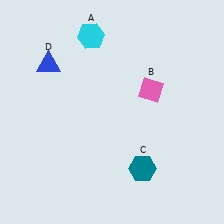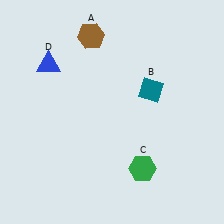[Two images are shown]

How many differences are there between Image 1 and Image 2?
There are 3 differences between the two images.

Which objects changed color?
A changed from cyan to brown. B changed from pink to teal. C changed from teal to green.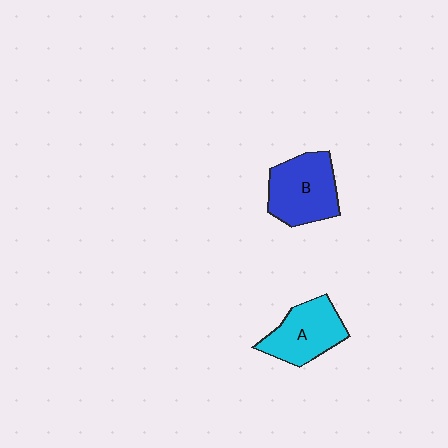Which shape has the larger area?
Shape B (blue).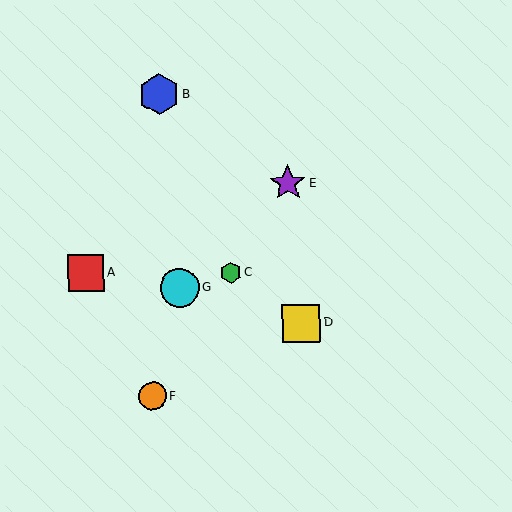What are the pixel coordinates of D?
Object D is at (301, 323).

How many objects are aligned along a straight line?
3 objects (C, E, F) are aligned along a straight line.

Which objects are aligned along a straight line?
Objects C, E, F are aligned along a straight line.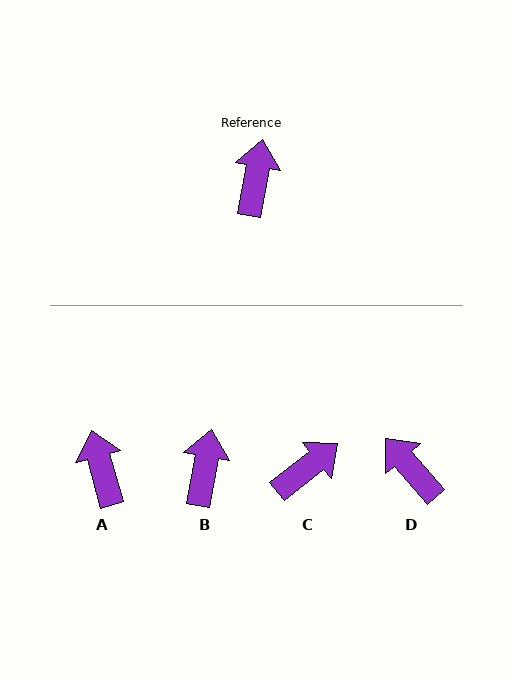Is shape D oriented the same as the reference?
No, it is off by about 51 degrees.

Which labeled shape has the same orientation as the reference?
B.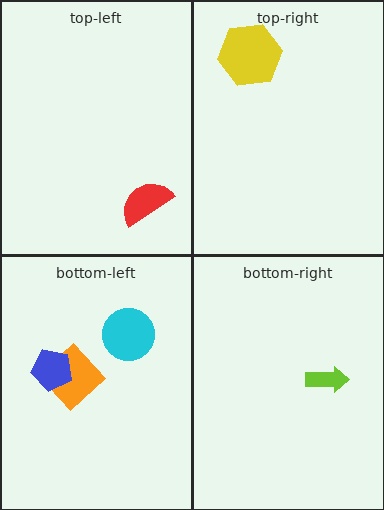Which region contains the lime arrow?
The bottom-right region.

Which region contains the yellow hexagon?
The top-right region.